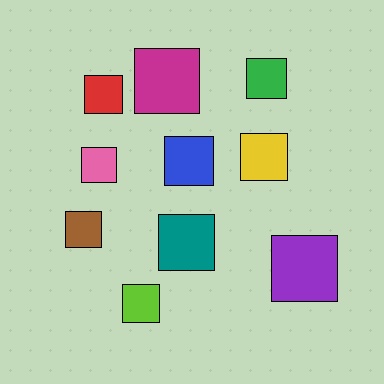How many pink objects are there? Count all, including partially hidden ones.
There is 1 pink object.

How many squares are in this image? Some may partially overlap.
There are 10 squares.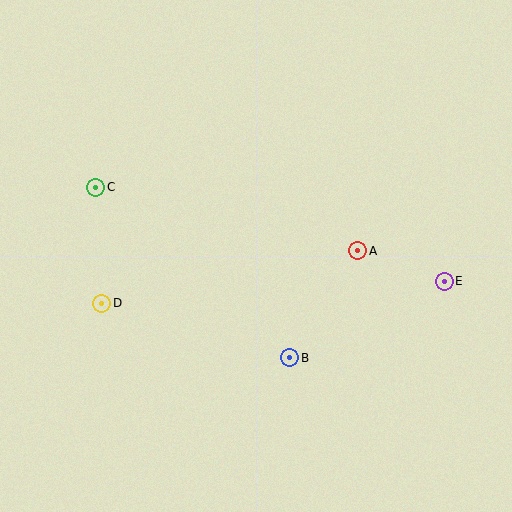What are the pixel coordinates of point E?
Point E is at (444, 281).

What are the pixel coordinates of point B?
Point B is at (290, 358).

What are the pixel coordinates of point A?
Point A is at (358, 251).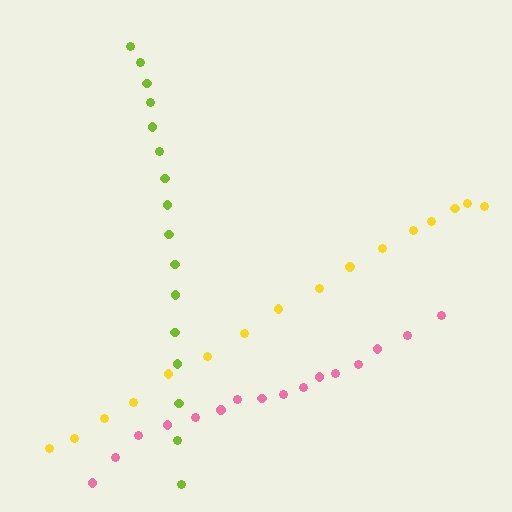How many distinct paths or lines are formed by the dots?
There are 3 distinct paths.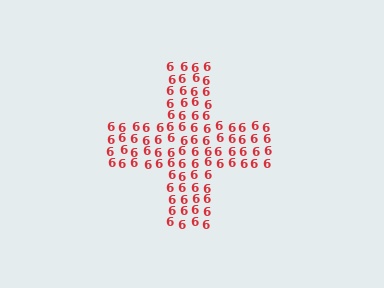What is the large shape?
The large shape is a cross.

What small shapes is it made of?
It is made of small digit 6's.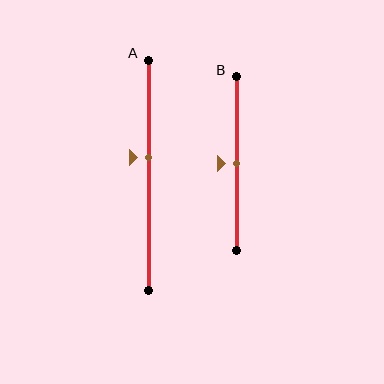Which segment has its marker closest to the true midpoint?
Segment B has its marker closest to the true midpoint.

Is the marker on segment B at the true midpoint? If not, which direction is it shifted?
Yes, the marker on segment B is at the true midpoint.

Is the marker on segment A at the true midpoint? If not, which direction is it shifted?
No, the marker on segment A is shifted upward by about 8% of the segment length.